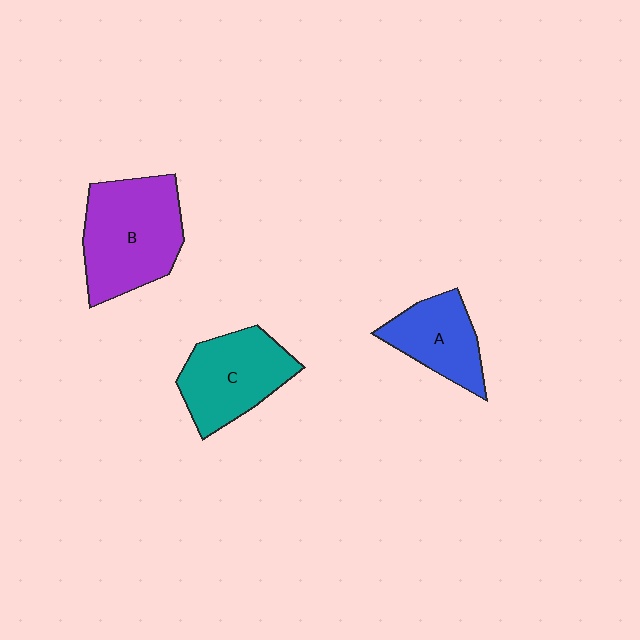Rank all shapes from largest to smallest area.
From largest to smallest: B (purple), C (teal), A (blue).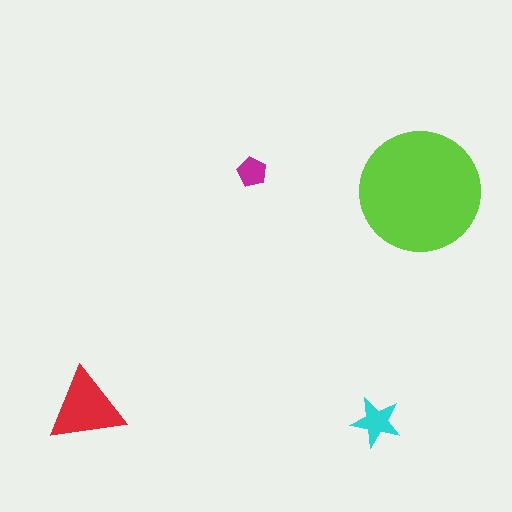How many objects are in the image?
There are 4 objects in the image.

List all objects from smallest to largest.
The magenta pentagon, the cyan star, the red triangle, the lime circle.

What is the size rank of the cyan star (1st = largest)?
3rd.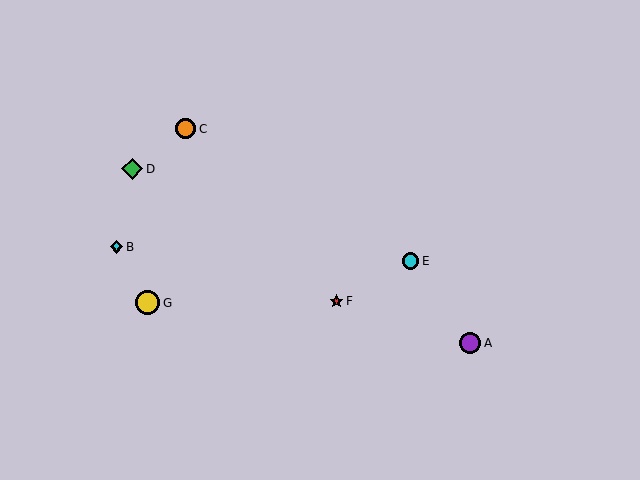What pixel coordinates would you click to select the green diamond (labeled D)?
Click at (132, 169) to select the green diamond D.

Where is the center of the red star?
The center of the red star is at (337, 301).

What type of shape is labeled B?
Shape B is a cyan diamond.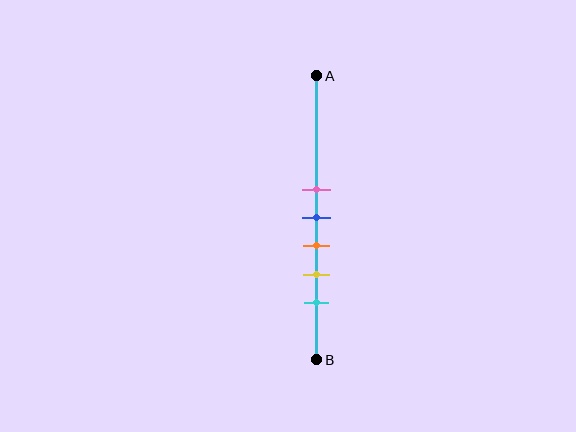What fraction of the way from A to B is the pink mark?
The pink mark is approximately 40% (0.4) of the way from A to B.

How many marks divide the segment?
There are 5 marks dividing the segment.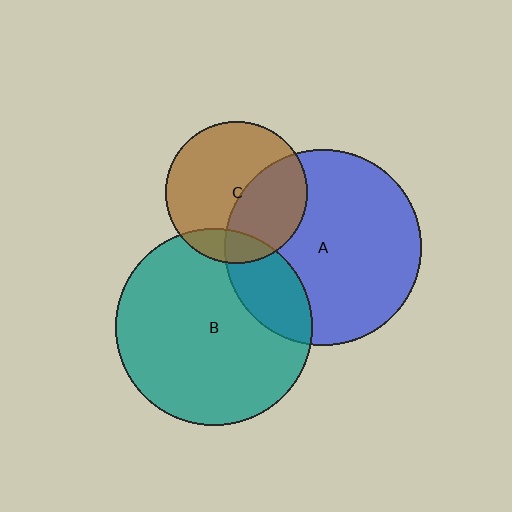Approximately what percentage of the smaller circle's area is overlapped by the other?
Approximately 15%.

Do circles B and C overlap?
Yes.